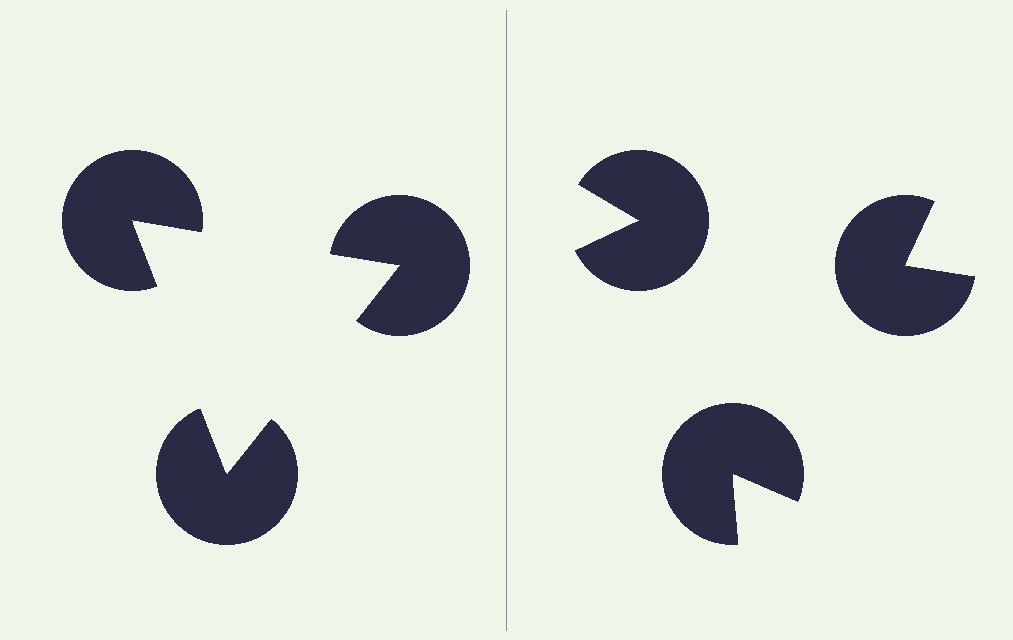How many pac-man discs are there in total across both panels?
6 — 3 on each side.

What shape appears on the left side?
An illusory triangle.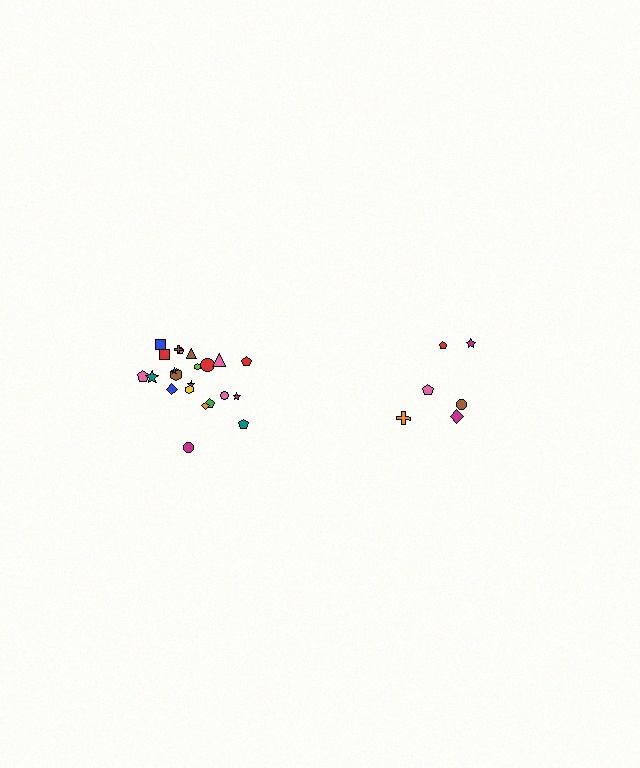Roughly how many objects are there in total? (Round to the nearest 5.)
Roughly 30 objects in total.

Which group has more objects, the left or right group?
The left group.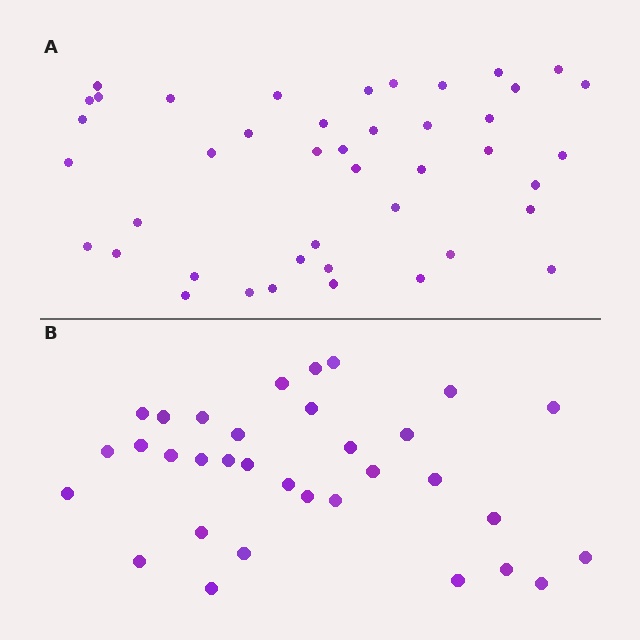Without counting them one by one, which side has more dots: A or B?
Region A (the top region) has more dots.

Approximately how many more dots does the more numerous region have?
Region A has roughly 10 or so more dots than region B.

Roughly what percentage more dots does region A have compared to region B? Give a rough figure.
About 30% more.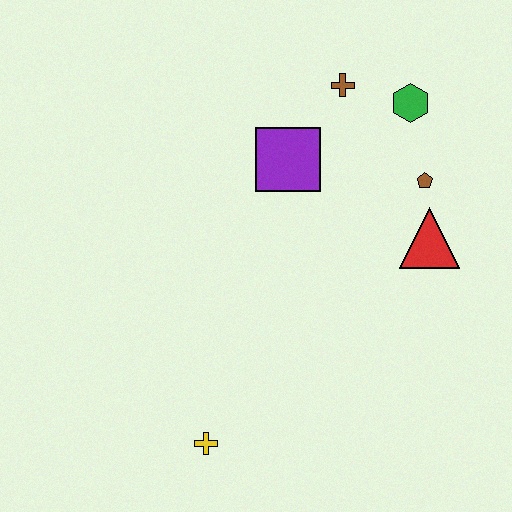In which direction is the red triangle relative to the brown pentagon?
The red triangle is below the brown pentagon.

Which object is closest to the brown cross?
The green hexagon is closest to the brown cross.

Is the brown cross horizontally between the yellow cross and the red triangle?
Yes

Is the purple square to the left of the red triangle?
Yes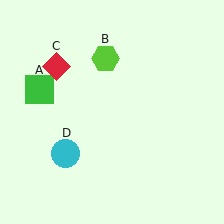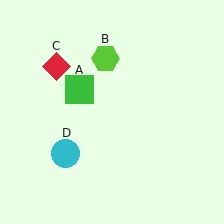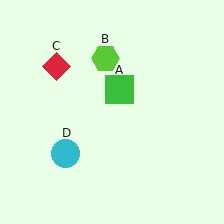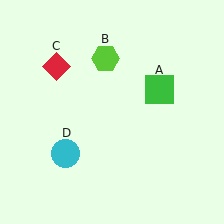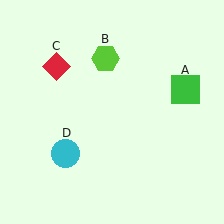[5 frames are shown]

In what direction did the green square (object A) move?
The green square (object A) moved right.